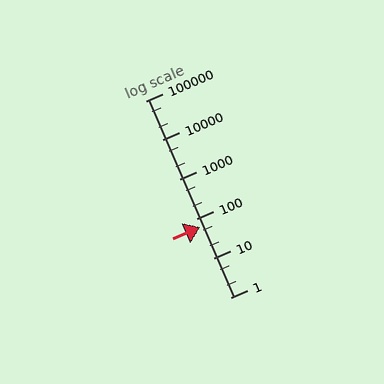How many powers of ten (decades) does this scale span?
The scale spans 5 decades, from 1 to 100000.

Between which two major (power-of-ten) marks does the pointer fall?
The pointer is between 10 and 100.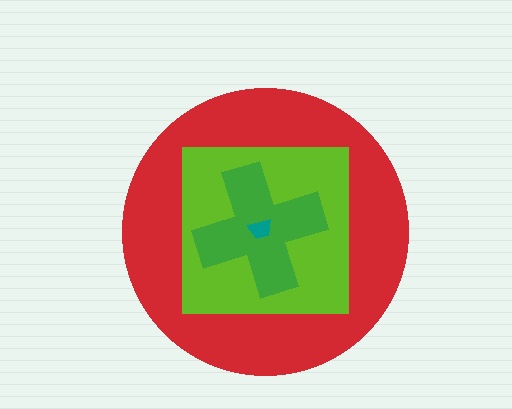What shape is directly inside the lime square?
The green cross.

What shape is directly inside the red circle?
The lime square.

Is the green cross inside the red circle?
Yes.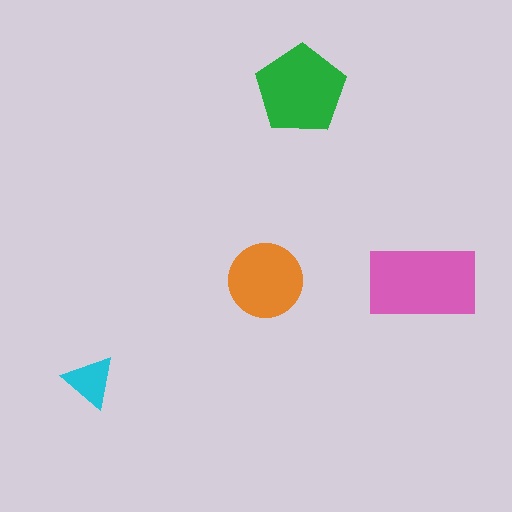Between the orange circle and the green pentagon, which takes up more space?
The green pentagon.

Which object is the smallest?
The cyan triangle.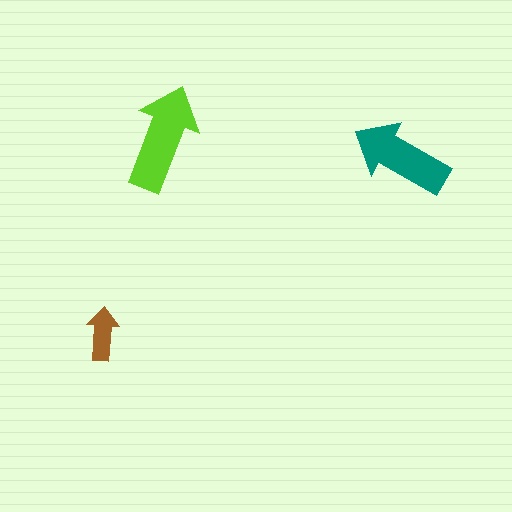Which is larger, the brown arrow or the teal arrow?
The teal one.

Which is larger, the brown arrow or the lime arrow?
The lime one.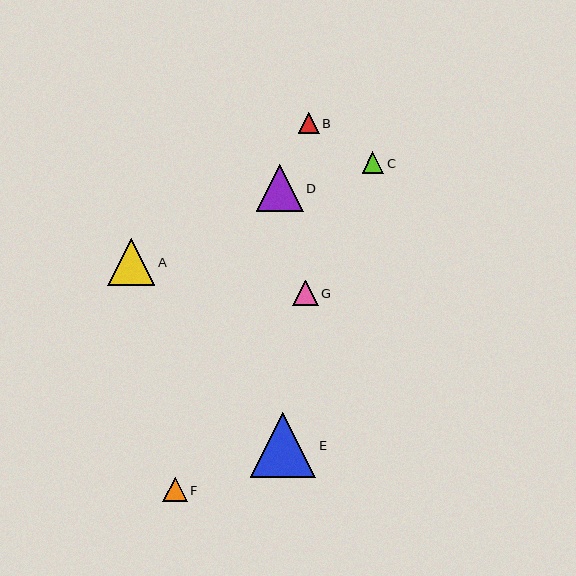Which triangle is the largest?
Triangle E is the largest with a size of approximately 65 pixels.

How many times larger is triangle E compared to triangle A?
Triangle E is approximately 1.4 times the size of triangle A.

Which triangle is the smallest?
Triangle B is the smallest with a size of approximately 21 pixels.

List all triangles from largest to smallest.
From largest to smallest: E, A, D, G, F, C, B.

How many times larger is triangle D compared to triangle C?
Triangle D is approximately 2.2 times the size of triangle C.